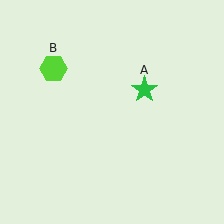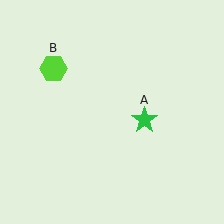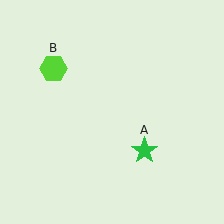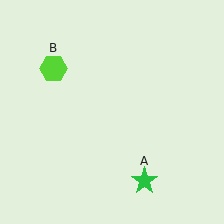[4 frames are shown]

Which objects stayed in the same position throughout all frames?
Lime hexagon (object B) remained stationary.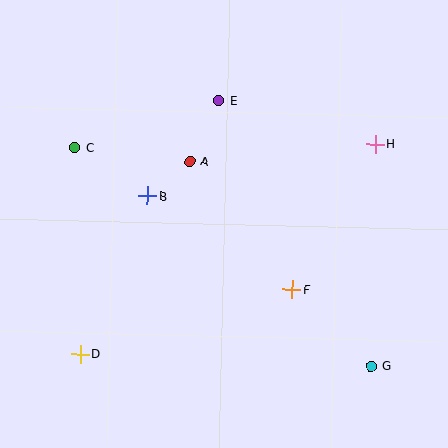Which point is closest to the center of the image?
Point A at (190, 161) is closest to the center.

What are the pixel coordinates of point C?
Point C is at (74, 148).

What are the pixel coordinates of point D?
Point D is at (80, 354).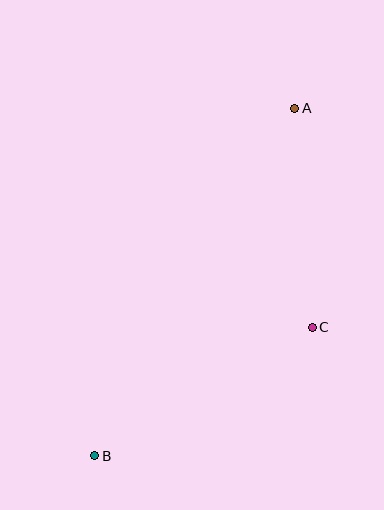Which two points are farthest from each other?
Points A and B are farthest from each other.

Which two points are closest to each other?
Points A and C are closest to each other.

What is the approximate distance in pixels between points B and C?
The distance between B and C is approximately 252 pixels.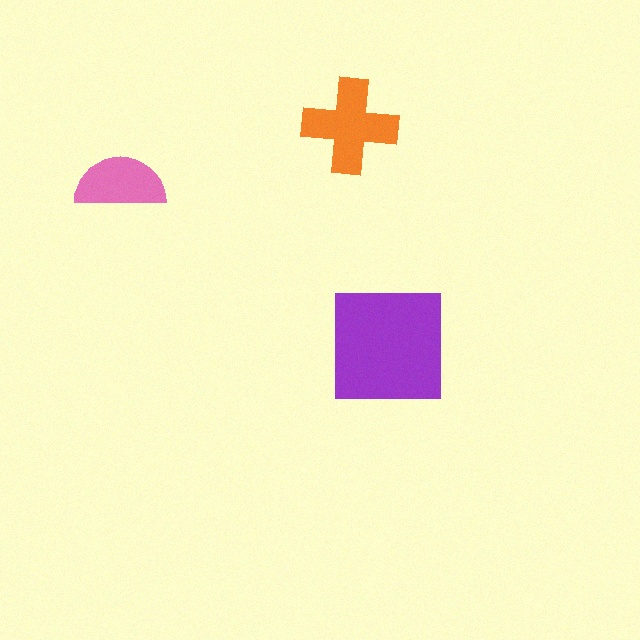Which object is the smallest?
The pink semicircle.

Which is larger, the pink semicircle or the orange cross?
The orange cross.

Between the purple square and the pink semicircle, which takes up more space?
The purple square.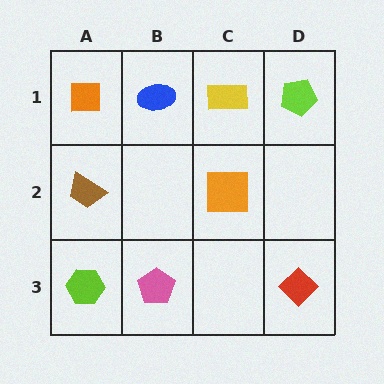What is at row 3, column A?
A lime hexagon.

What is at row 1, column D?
A lime pentagon.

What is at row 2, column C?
An orange square.